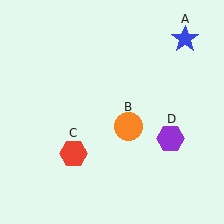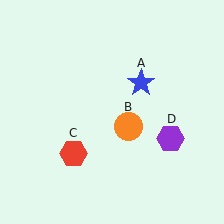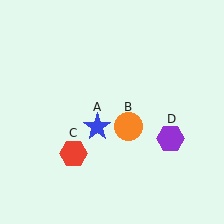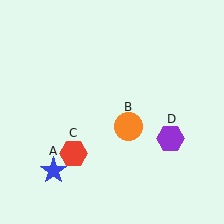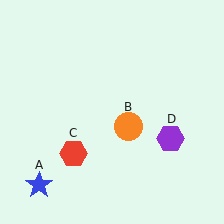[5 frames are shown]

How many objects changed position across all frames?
1 object changed position: blue star (object A).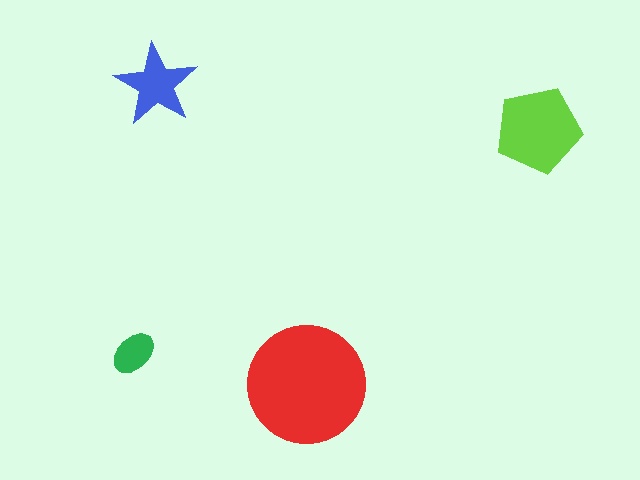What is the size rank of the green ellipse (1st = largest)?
4th.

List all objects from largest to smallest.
The red circle, the lime pentagon, the blue star, the green ellipse.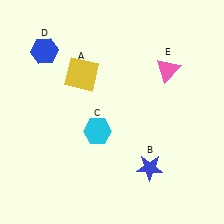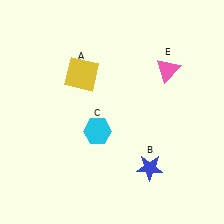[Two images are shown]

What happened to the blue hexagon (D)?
The blue hexagon (D) was removed in Image 2. It was in the top-left area of Image 1.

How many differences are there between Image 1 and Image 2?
There is 1 difference between the two images.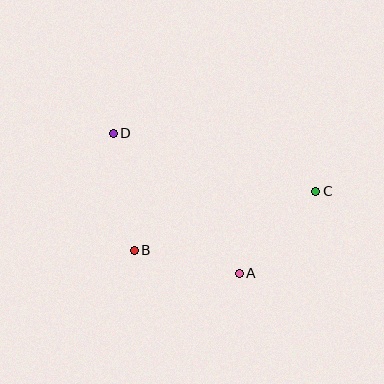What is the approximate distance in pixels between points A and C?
The distance between A and C is approximately 112 pixels.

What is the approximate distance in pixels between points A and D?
The distance between A and D is approximately 188 pixels.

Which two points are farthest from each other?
Points C and D are farthest from each other.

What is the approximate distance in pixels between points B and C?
The distance between B and C is approximately 191 pixels.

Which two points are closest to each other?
Points A and B are closest to each other.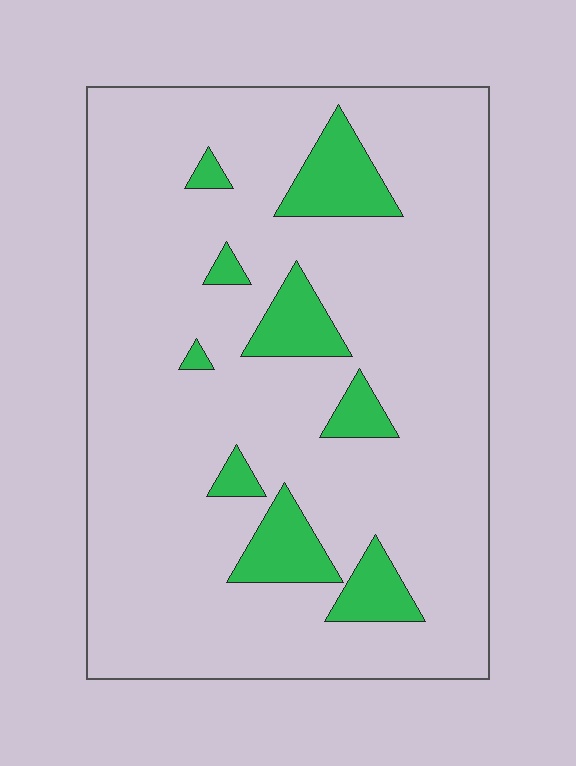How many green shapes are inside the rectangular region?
9.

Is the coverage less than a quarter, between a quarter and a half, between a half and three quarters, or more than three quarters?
Less than a quarter.